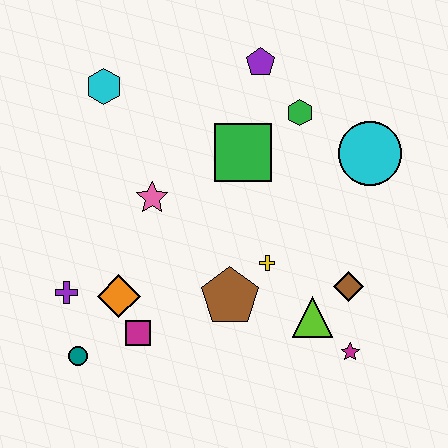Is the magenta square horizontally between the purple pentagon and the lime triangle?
No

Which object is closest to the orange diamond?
The magenta square is closest to the orange diamond.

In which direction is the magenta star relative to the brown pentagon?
The magenta star is to the right of the brown pentagon.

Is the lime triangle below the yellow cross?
Yes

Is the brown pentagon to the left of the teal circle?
No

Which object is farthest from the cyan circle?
The teal circle is farthest from the cyan circle.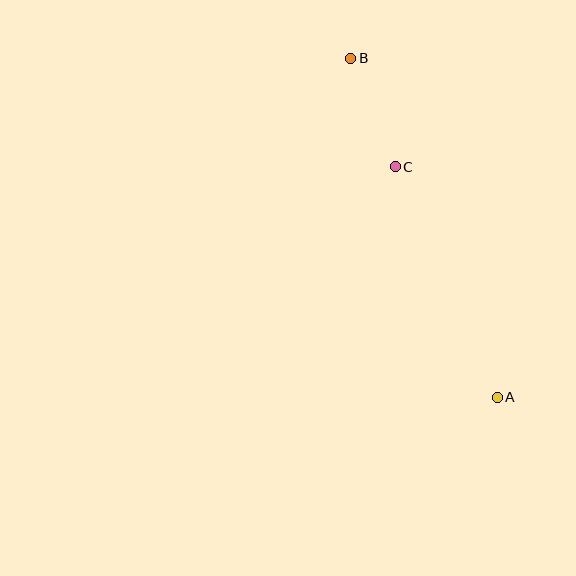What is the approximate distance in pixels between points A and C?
The distance between A and C is approximately 252 pixels.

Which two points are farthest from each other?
Points A and B are farthest from each other.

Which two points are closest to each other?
Points B and C are closest to each other.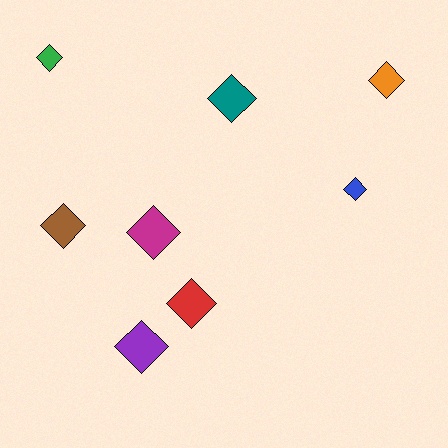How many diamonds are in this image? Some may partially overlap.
There are 8 diamonds.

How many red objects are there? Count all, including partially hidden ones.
There is 1 red object.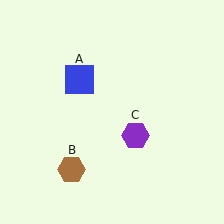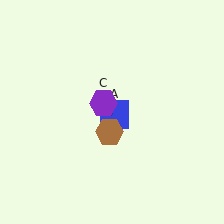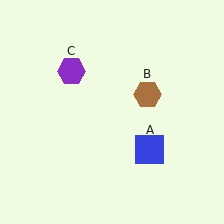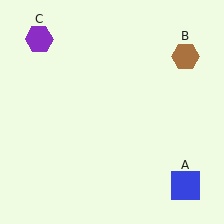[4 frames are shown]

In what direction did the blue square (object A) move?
The blue square (object A) moved down and to the right.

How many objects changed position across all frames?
3 objects changed position: blue square (object A), brown hexagon (object B), purple hexagon (object C).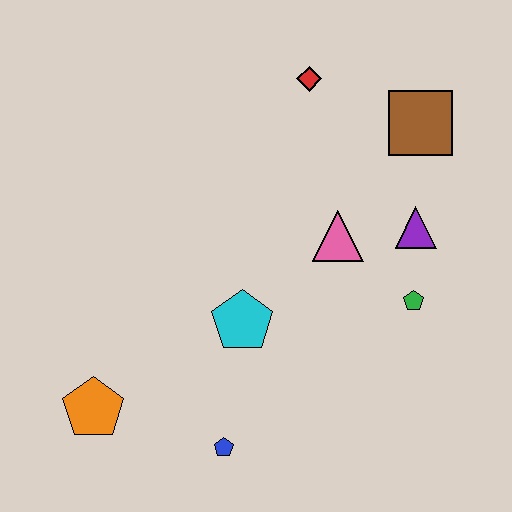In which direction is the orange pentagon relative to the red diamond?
The orange pentagon is below the red diamond.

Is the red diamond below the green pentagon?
No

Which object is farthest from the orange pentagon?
The brown square is farthest from the orange pentagon.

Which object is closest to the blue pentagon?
The cyan pentagon is closest to the blue pentagon.